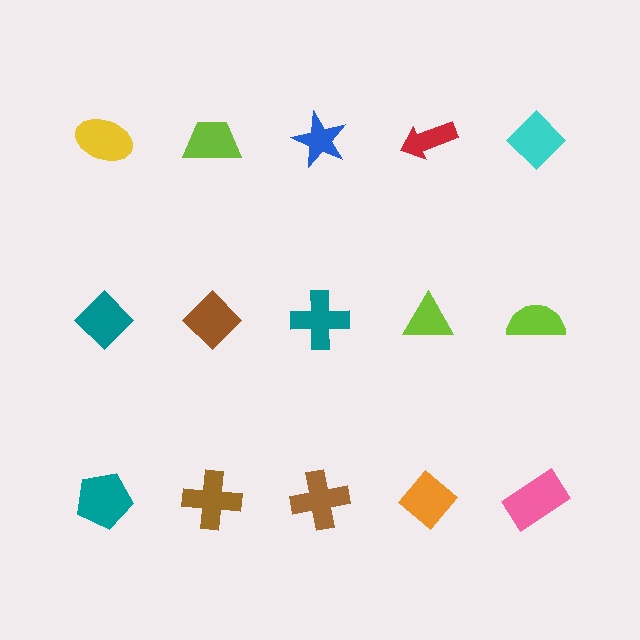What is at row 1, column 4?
A red arrow.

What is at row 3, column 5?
A pink rectangle.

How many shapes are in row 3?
5 shapes.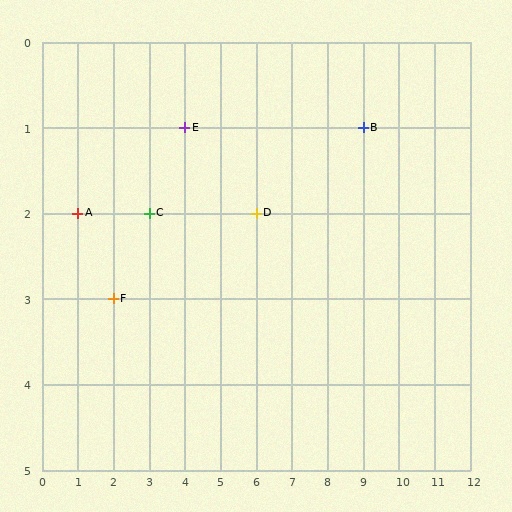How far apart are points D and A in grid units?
Points D and A are 5 columns apart.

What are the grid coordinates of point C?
Point C is at grid coordinates (3, 2).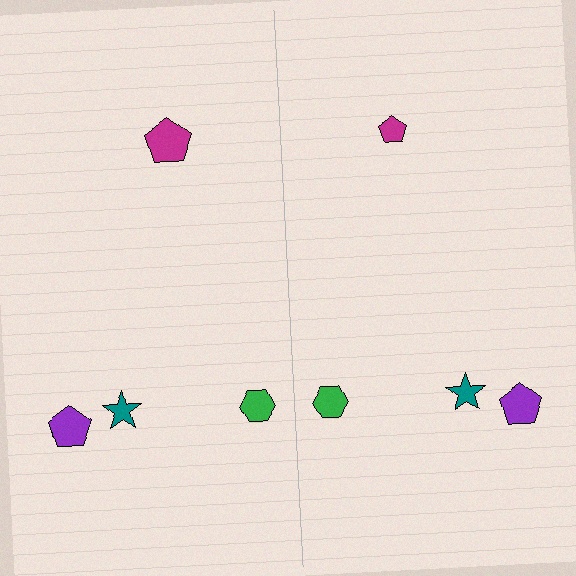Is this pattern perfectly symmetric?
No, the pattern is not perfectly symmetric. The magenta pentagon on the right side has a different size than its mirror counterpart.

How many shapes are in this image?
There are 8 shapes in this image.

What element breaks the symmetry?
The magenta pentagon on the right side has a different size than its mirror counterpart.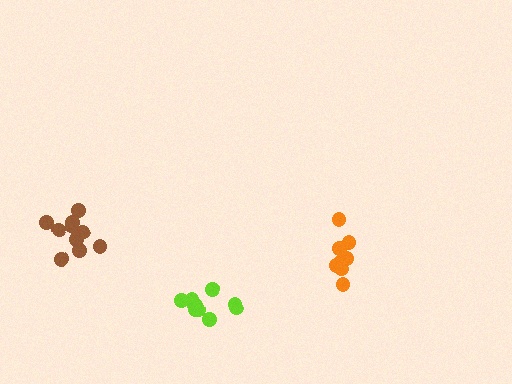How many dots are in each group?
Group 1: 10 dots, Group 2: 8 dots, Group 3: 10 dots (28 total).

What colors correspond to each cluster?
The clusters are colored: brown, orange, lime.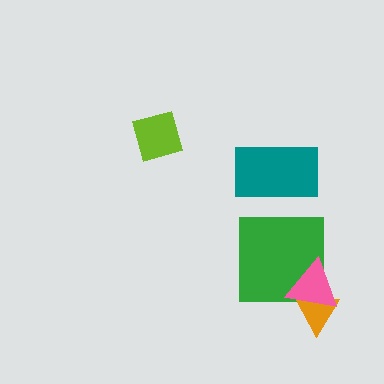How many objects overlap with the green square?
1 object overlaps with the green square.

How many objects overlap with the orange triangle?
1 object overlaps with the orange triangle.